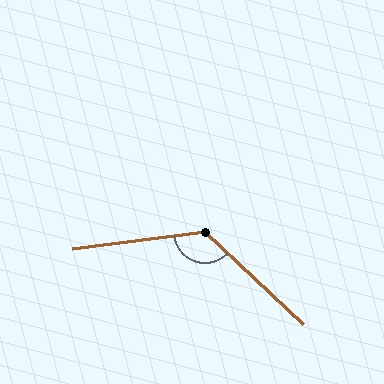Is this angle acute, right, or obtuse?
It is obtuse.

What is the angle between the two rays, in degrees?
Approximately 129 degrees.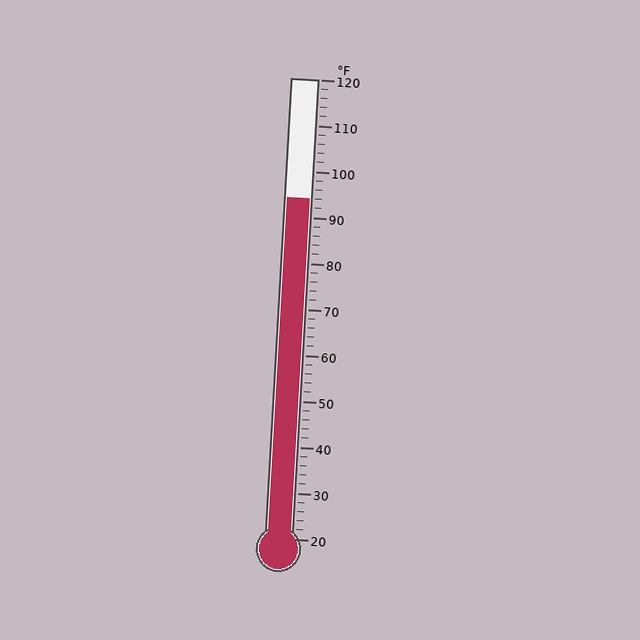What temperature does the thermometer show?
The thermometer shows approximately 94°F.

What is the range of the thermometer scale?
The thermometer scale ranges from 20°F to 120°F.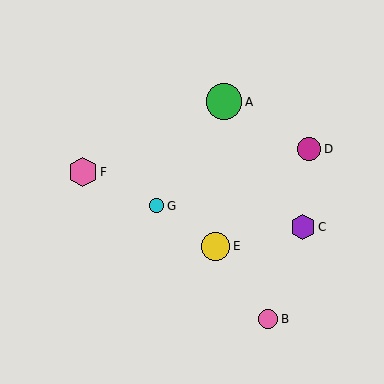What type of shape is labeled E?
Shape E is a yellow circle.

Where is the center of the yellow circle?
The center of the yellow circle is at (216, 246).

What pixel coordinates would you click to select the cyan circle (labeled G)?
Click at (156, 206) to select the cyan circle G.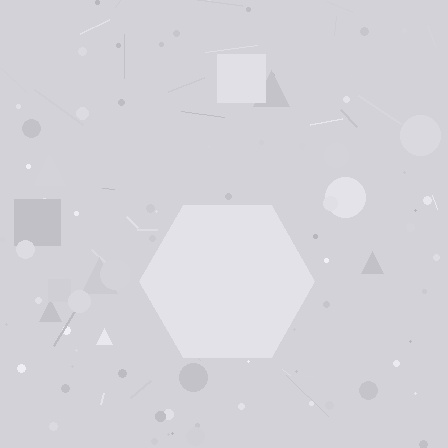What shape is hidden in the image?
A hexagon is hidden in the image.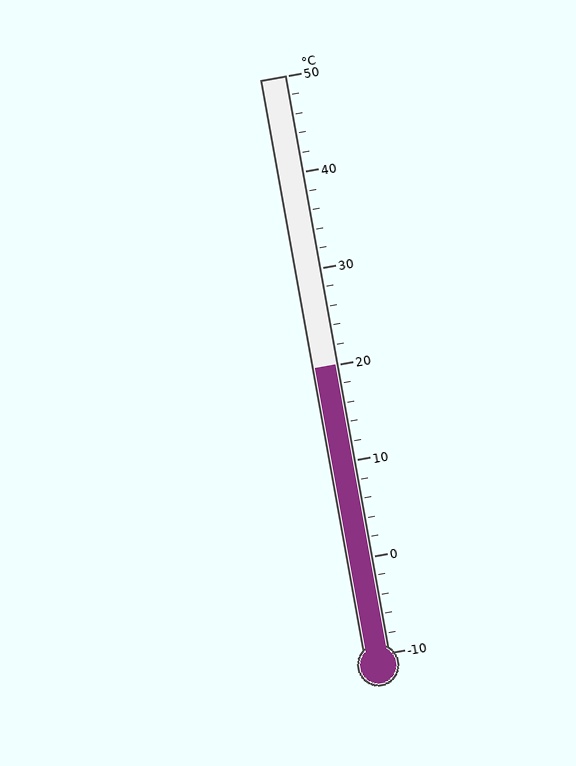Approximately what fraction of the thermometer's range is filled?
The thermometer is filled to approximately 50% of its range.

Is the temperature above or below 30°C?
The temperature is below 30°C.